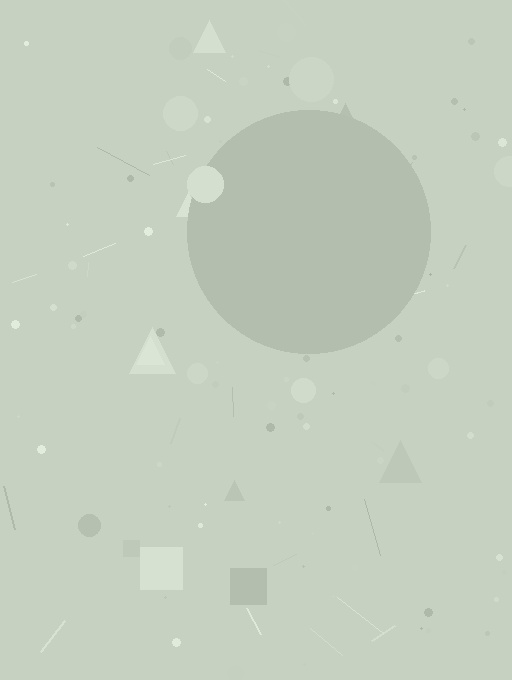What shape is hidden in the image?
A circle is hidden in the image.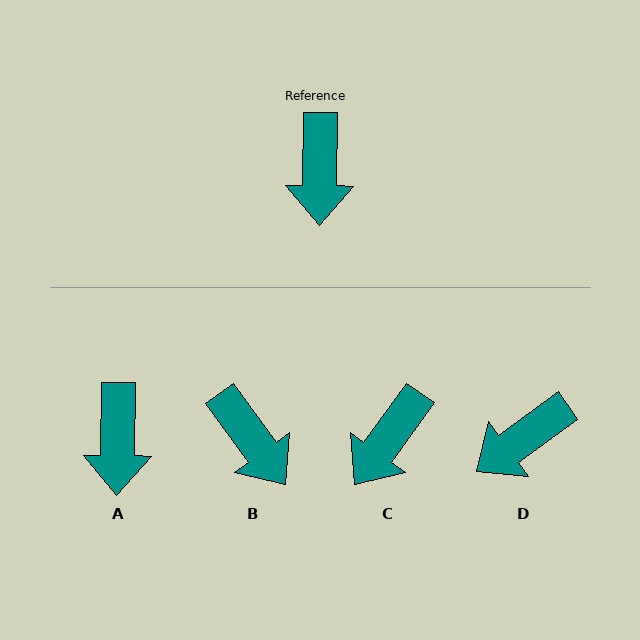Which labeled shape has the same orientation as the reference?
A.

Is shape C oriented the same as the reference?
No, it is off by about 35 degrees.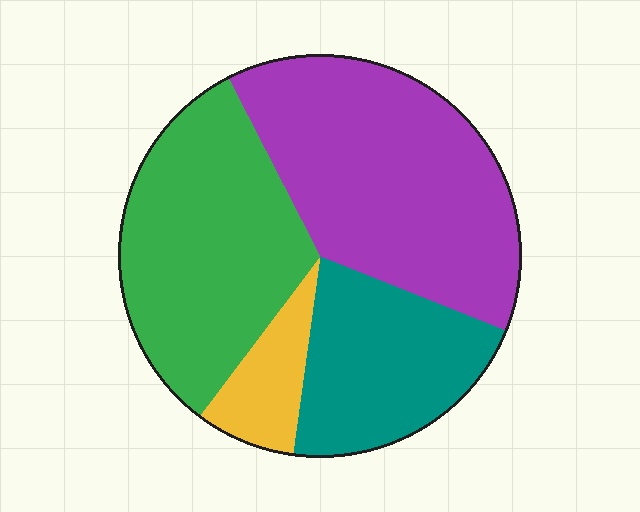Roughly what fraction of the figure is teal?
Teal takes up less than a quarter of the figure.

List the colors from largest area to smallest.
From largest to smallest: purple, green, teal, yellow.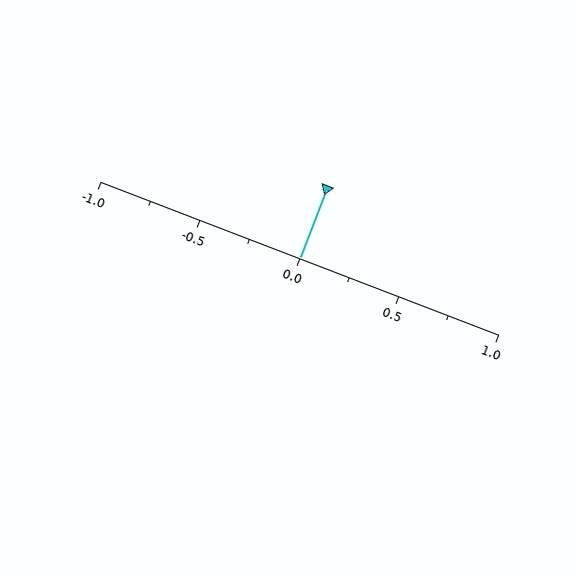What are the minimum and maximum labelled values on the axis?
The axis runs from -1.0 to 1.0.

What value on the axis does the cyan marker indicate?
The marker indicates approximately 0.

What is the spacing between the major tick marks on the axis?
The major ticks are spaced 0.5 apart.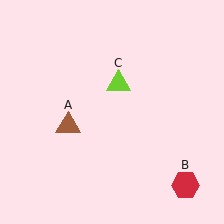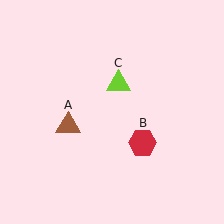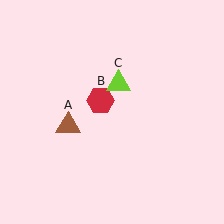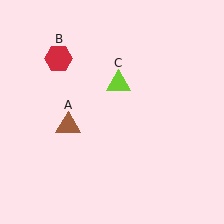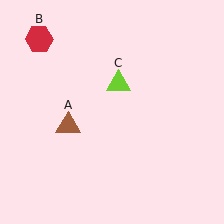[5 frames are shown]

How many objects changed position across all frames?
1 object changed position: red hexagon (object B).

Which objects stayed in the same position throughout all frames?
Brown triangle (object A) and lime triangle (object C) remained stationary.